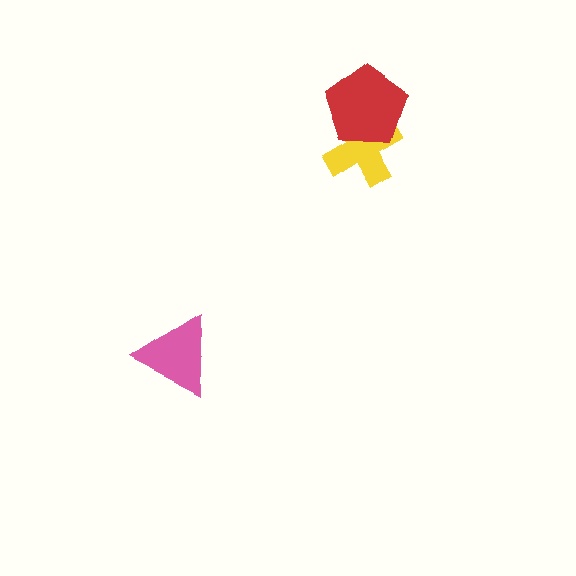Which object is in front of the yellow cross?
The red pentagon is in front of the yellow cross.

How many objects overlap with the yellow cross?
1 object overlaps with the yellow cross.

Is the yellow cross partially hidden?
Yes, it is partially covered by another shape.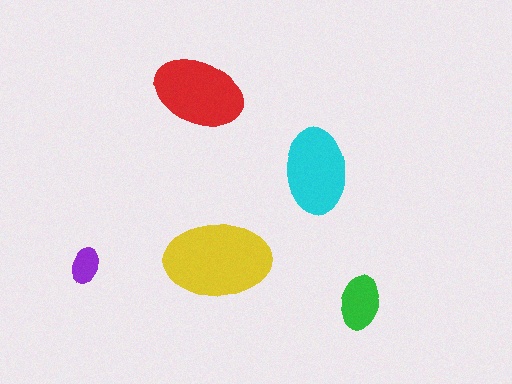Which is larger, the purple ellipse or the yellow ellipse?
The yellow one.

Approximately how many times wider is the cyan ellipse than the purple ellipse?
About 2.5 times wider.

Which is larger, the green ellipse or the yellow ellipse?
The yellow one.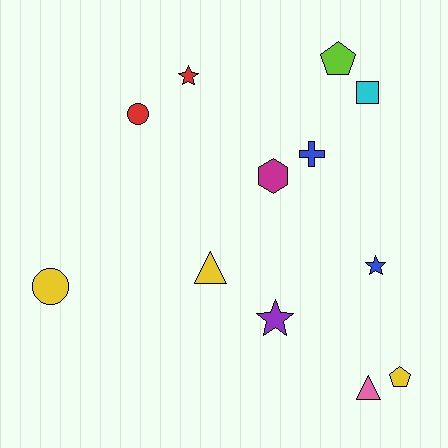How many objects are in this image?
There are 12 objects.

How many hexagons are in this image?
There is 1 hexagon.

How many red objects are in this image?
There are 2 red objects.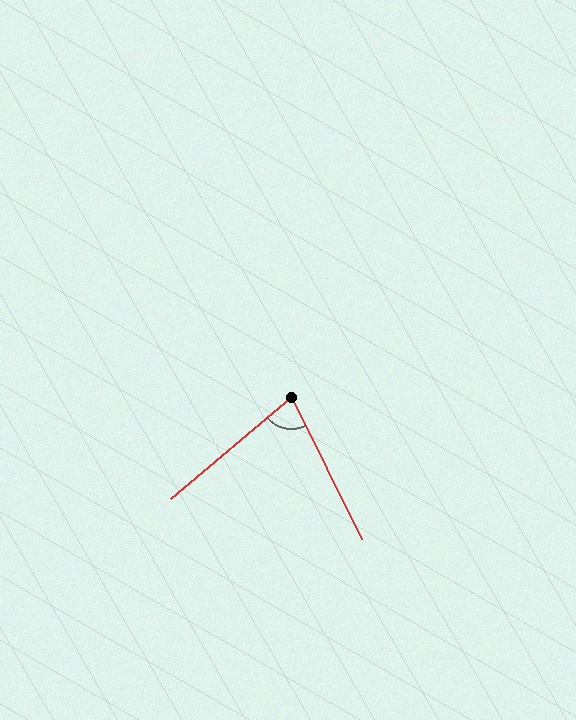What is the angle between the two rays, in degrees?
Approximately 76 degrees.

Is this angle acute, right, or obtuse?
It is acute.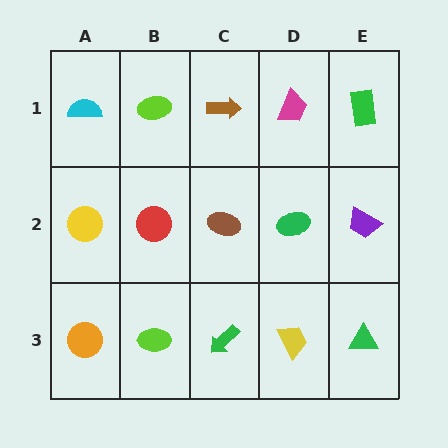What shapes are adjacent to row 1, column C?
A brown ellipse (row 2, column C), a lime ellipse (row 1, column B), a magenta trapezoid (row 1, column D).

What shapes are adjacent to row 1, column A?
A yellow circle (row 2, column A), a lime ellipse (row 1, column B).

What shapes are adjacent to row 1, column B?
A red circle (row 2, column B), a cyan semicircle (row 1, column A), a brown arrow (row 1, column C).